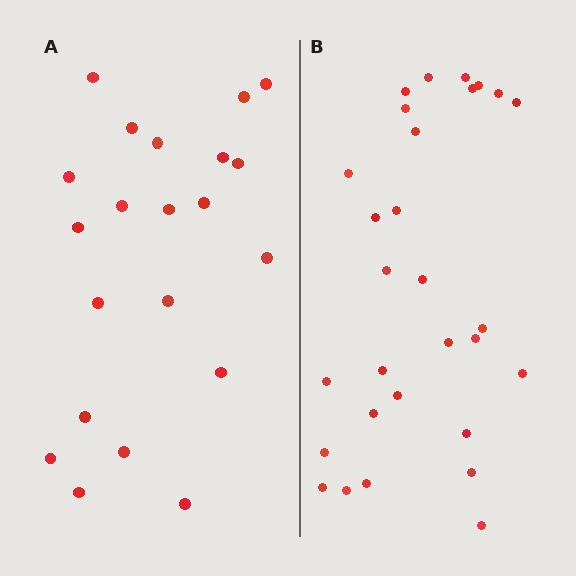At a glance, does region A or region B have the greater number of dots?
Region B (the right region) has more dots.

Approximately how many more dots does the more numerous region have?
Region B has roughly 8 or so more dots than region A.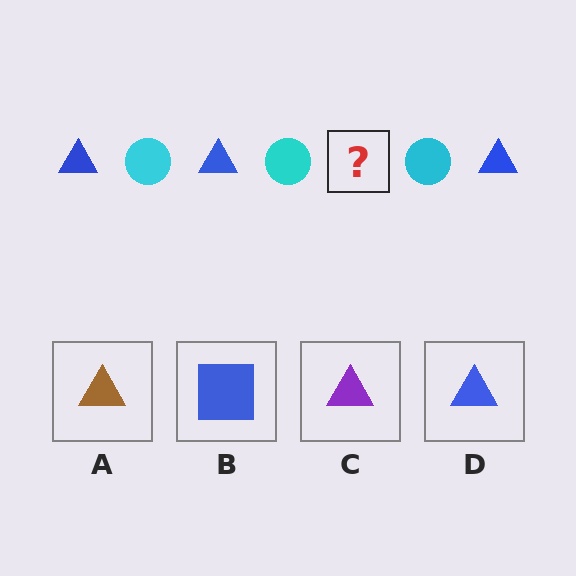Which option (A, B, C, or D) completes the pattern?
D.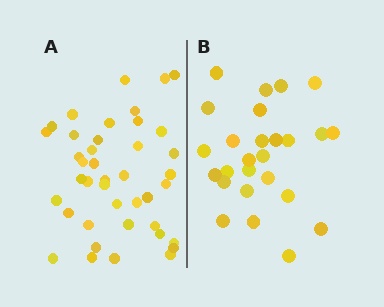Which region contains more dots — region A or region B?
Region A (the left region) has more dots.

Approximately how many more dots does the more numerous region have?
Region A has approximately 15 more dots than region B.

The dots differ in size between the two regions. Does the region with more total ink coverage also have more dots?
No. Region B has more total ink coverage because its dots are larger, but region A actually contains more individual dots. Total area can be misleading — the number of items is what matters here.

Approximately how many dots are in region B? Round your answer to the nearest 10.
About 30 dots. (The exact count is 26, which rounds to 30.)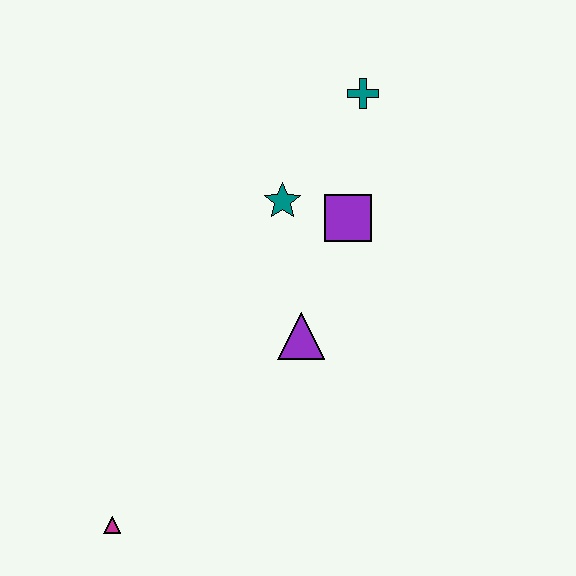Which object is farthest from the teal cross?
The magenta triangle is farthest from the teal cross.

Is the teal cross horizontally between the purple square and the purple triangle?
No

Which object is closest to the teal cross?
The purple square is closest to the teal cross.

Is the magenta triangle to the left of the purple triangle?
Yes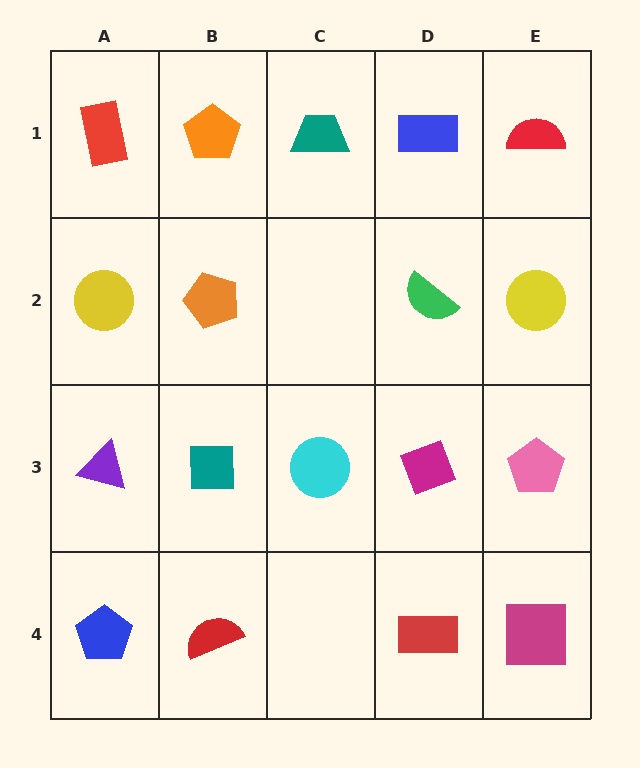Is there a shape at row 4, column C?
No, that cell is empty.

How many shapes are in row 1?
5 shapes.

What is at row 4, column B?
A red semicircle.